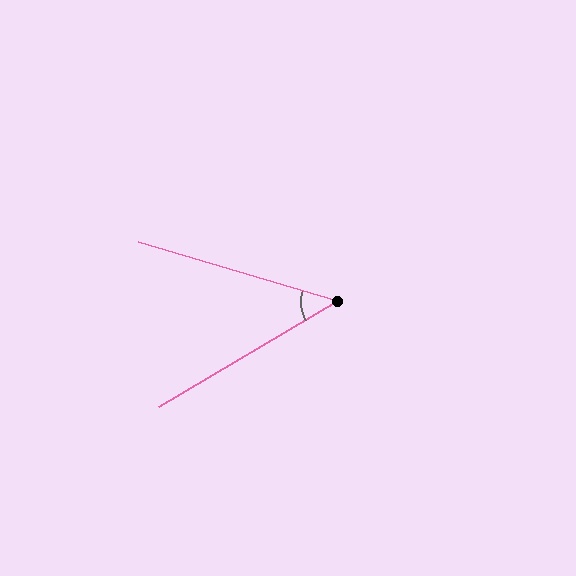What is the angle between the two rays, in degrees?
Approximately 47 degrees.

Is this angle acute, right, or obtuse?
It is acute.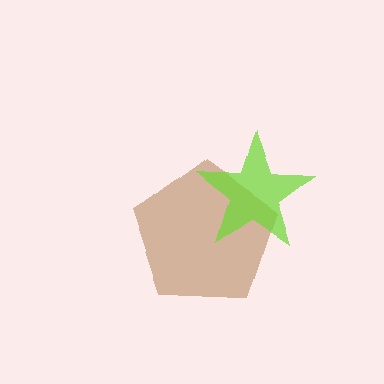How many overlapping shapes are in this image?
There are 2 overlapping shapes in the image.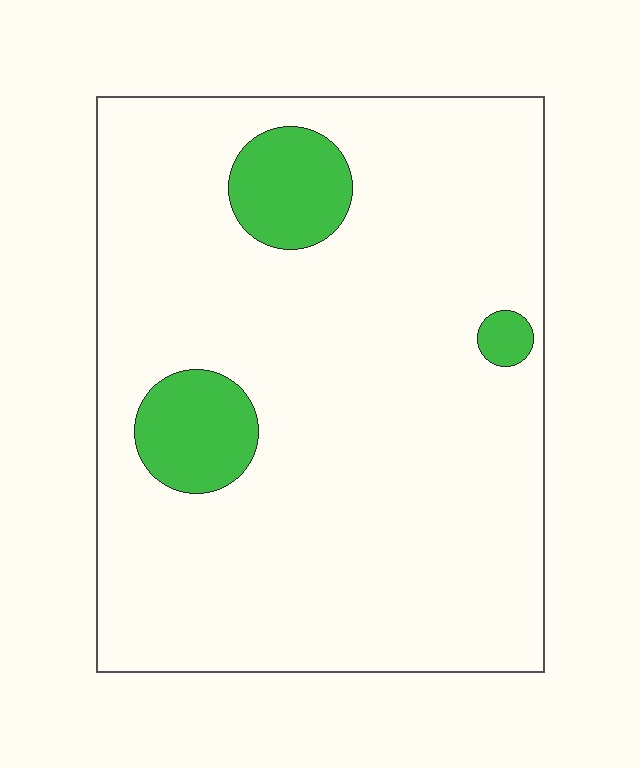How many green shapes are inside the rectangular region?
3.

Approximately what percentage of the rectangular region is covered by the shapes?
Approximately 10%.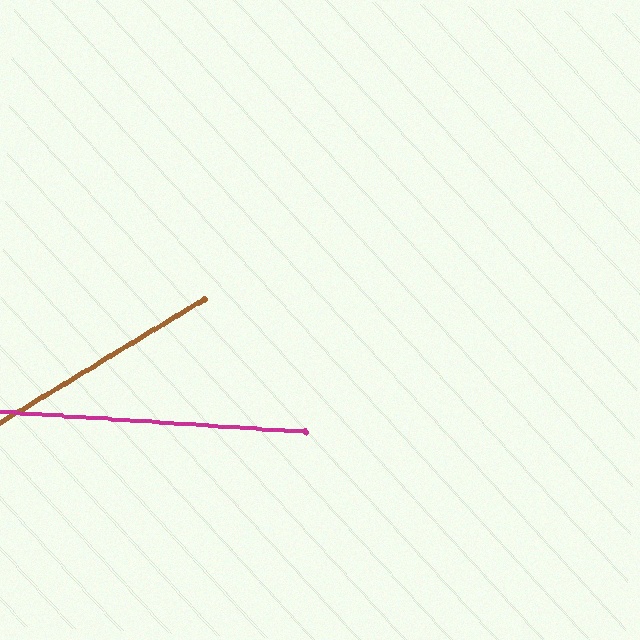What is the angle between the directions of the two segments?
Approximately 35 degrees.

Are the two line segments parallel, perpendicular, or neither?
Neither parallel nor perpendicular — they differ by about 35°.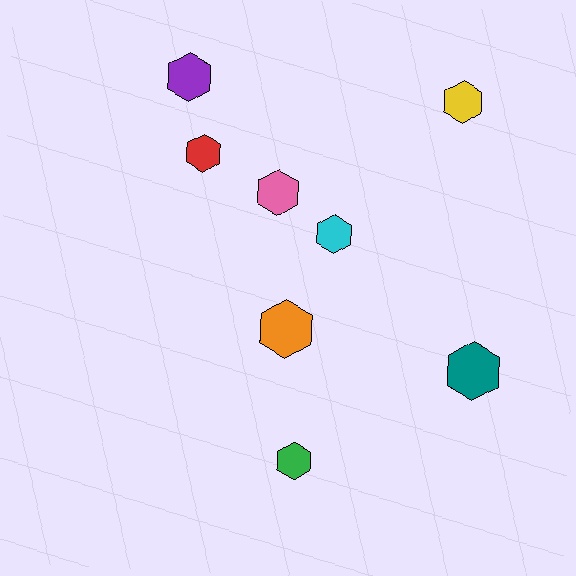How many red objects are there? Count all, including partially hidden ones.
There is 1 red object.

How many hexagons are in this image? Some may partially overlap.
There are 8 hexagons.